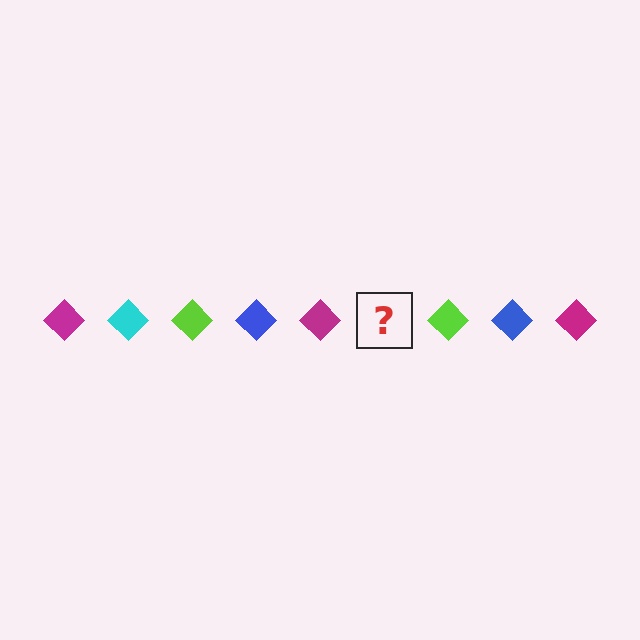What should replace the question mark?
The question mark should be replaced with a cyan diamond.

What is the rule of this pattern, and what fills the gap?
The rule is that the pattern cycles through magenta, cyan, lime, blue diamonds. The gap should be filled with a cyan diamond.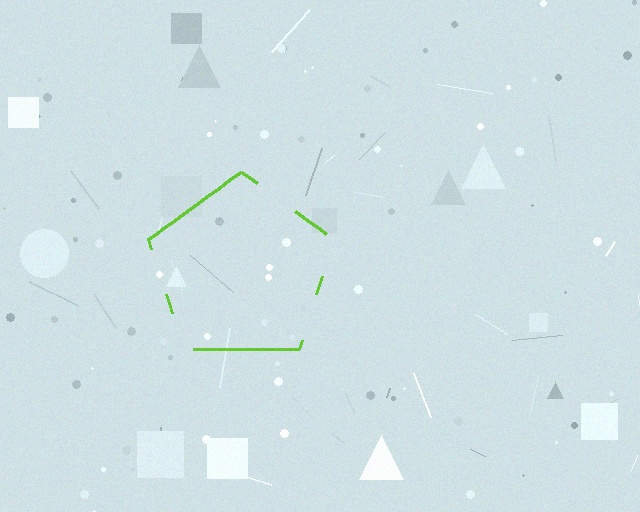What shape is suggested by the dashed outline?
The dashed outline suggests a pentagon.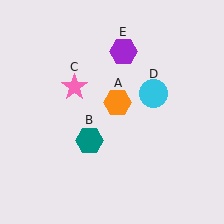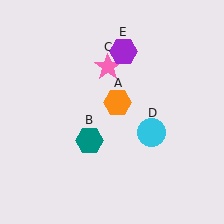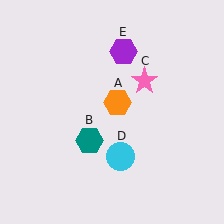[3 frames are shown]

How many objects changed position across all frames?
2 objects changed position: pink star (object C), cyan circle (object D).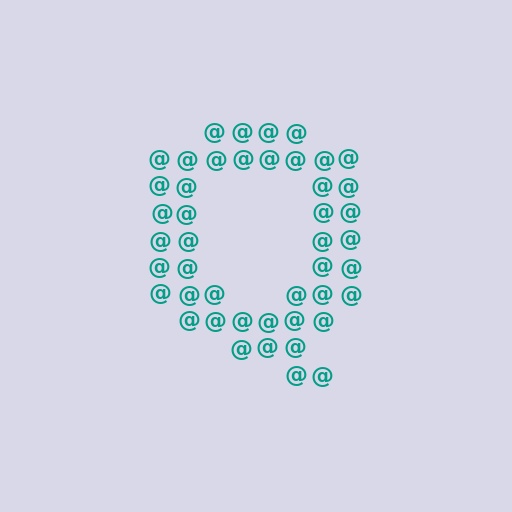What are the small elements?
The small elements are at signs.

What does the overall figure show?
The overall figure shows the letter Q.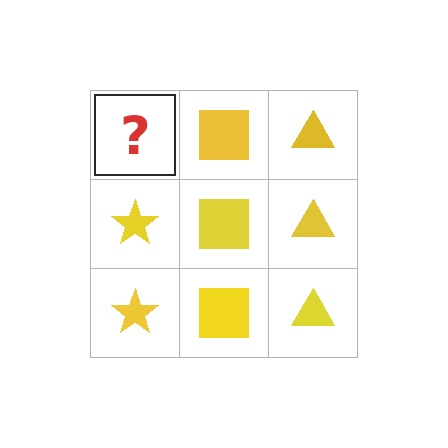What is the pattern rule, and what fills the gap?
The rule is that each column has a consistent shape. The gap should be filled with a yellow star.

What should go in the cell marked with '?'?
The missing cell should contain a yellow star.